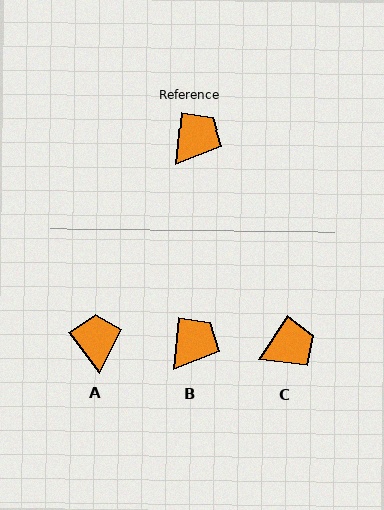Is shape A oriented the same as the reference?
No, it is off by about 42 degrees.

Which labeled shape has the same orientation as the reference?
B.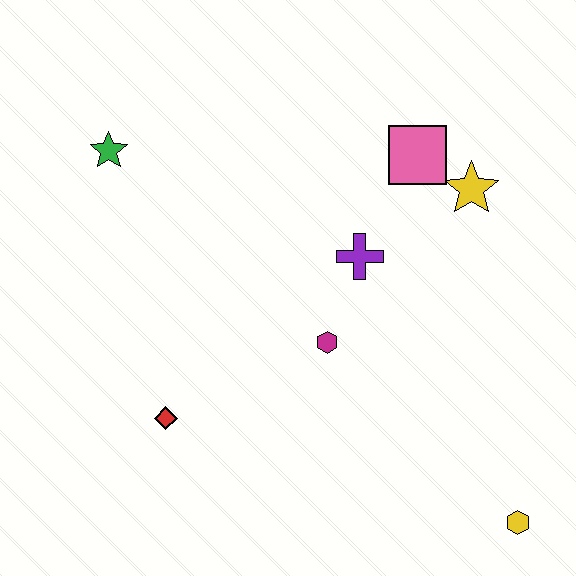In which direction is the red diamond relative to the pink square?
The red diamond is below the pink square.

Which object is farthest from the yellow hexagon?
The green star is farthest from the yellow hexagon.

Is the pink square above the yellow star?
Yes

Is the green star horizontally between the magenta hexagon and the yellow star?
No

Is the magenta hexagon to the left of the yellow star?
Yes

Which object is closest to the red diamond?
The magenta hexagon is closest to the red diamond.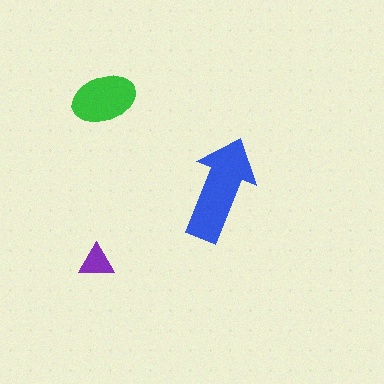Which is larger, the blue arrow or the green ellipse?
The blue arrow.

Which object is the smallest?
The purple triangle.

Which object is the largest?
The blue arrow.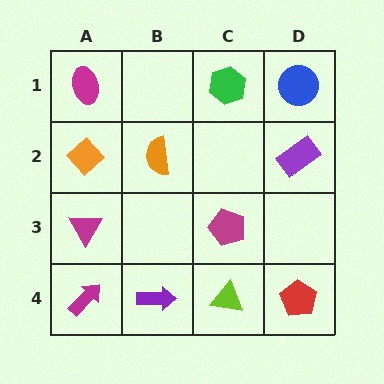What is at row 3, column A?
A magenta triangle.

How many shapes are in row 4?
4 shapes.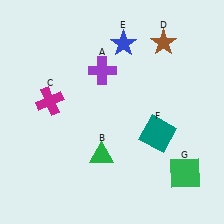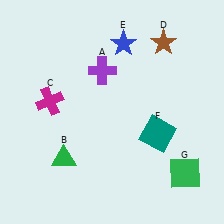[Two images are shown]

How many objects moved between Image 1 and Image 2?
1 object moved between the two images.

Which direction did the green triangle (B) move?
The green triangle (B) moved left.